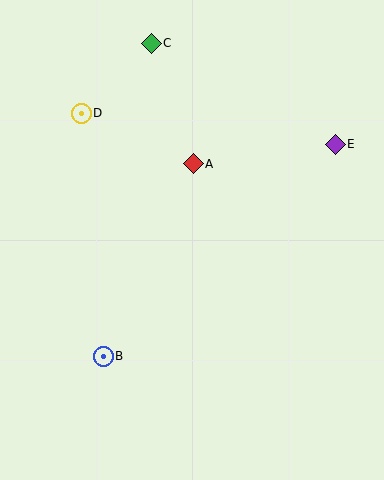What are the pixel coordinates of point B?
Point B is at (103, 356).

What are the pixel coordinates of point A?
Point A is at (193, 164).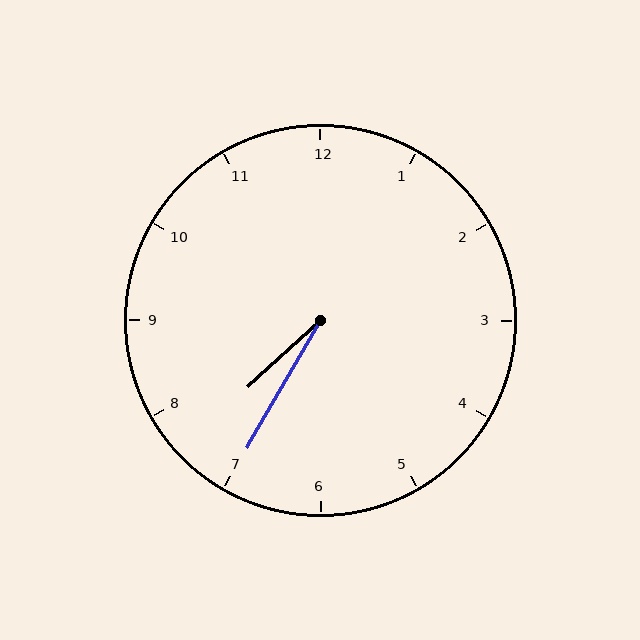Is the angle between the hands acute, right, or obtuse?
It is acute.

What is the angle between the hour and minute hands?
Approximately 18 degrees.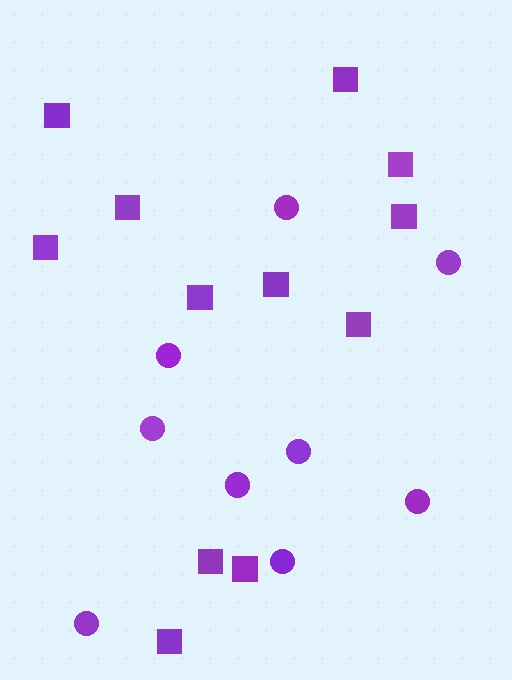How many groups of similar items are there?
There are 2 groups: one group of squares (12) and one group of circles (9).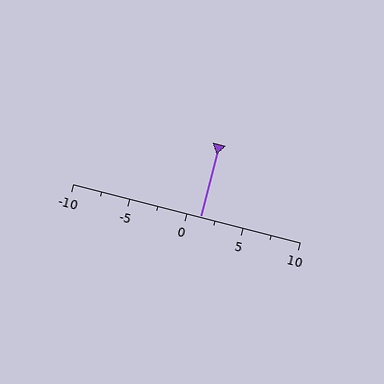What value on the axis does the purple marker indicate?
The marker indicates approximately 1.2.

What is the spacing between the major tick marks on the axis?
The major ticks are spaced 5 apart.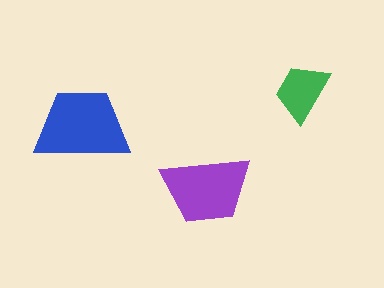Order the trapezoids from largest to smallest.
the blue one, the purple one, the green one.